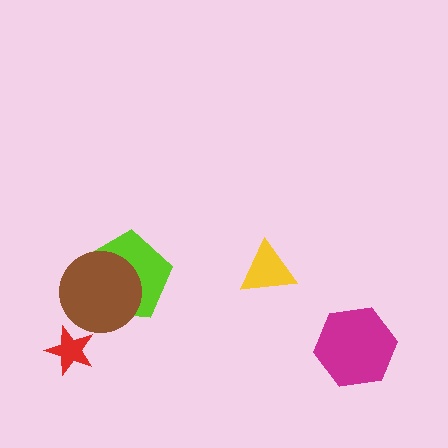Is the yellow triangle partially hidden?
No, no other shape covers it.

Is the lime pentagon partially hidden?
Yes, it is partially covered by another shape.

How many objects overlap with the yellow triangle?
0 objects overlap with the yellow triangle.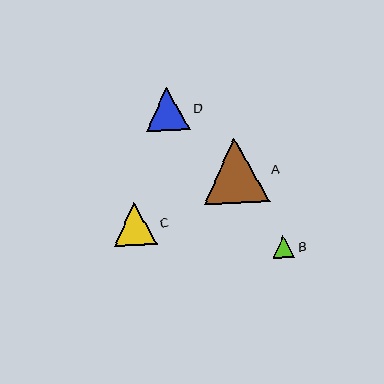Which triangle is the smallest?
Triangle B is the smallest with a size of approximately 22 pixels.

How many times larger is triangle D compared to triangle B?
Triangle D is approximately 2.0 times the size of triangle B.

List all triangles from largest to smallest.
From largest to smallest: A, D, C, B.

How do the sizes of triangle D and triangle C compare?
Triangle D and triangle C are approximately the same size.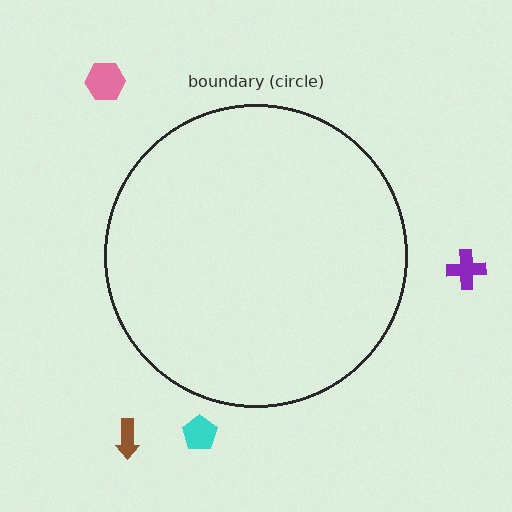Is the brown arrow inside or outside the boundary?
Outside.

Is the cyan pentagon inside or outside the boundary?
Outside.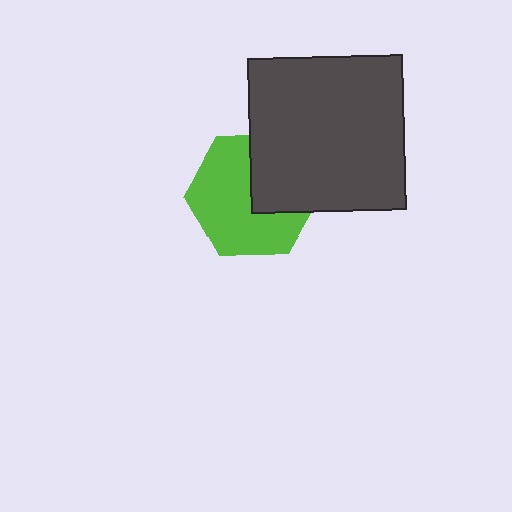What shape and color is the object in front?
The object in front is a dark gray square.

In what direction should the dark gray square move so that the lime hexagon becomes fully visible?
The dark gray square should move toward the upper-right. That is the shortest direction to clear the overlap and leave the lime hexagon fully visible.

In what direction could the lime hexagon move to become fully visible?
The lime hexagon could move toward the lower-left. That would shift it out from behind the dark gray square entirely.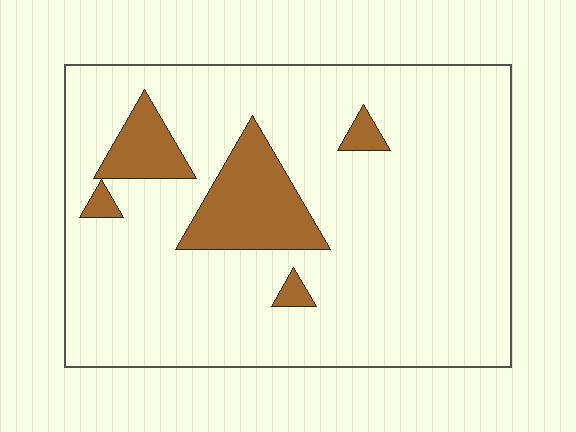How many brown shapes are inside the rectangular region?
5.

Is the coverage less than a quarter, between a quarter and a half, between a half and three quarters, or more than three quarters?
Less than a quarter.